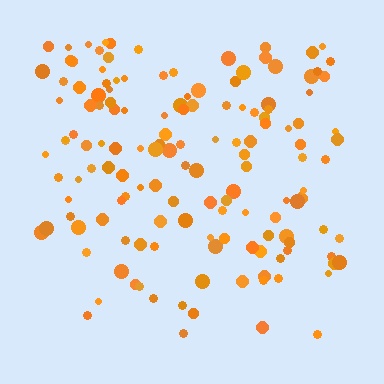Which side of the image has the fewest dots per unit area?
The bottom.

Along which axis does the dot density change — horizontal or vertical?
Vertical.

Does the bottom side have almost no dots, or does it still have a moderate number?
Still a moderate number, just noticeably fewer than the top.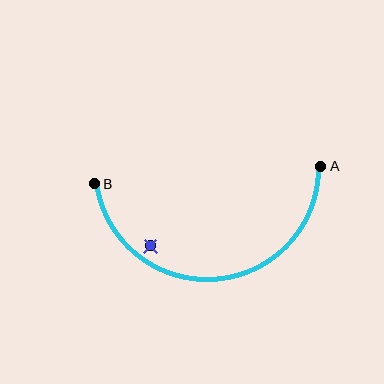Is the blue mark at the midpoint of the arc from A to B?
No — the blue mark does not lie on the arc at all. It sits slightly inside the curve.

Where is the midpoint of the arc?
The arc midpoint is the point on the curve farthest from the straight line joining A and B. It sits below that line.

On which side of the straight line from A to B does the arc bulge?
The arc bulges below the straight line connecting A and B.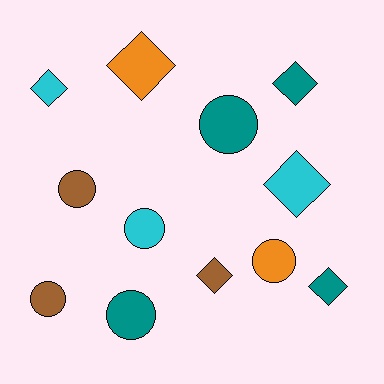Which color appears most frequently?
Teal, with 4 objects.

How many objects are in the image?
There are 12 objects.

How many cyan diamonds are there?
There are 2 cyan diamonds.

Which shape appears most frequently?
Circle, with 6 objects.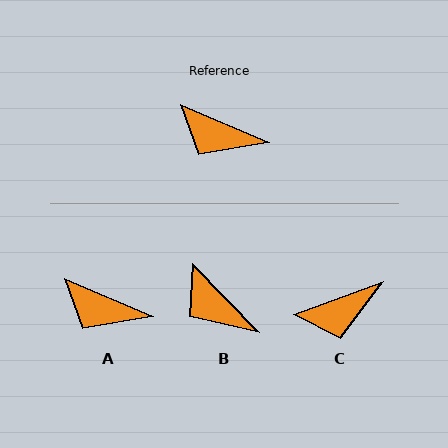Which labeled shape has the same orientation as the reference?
A.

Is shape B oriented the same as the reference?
No, it is off by about 22 degrees.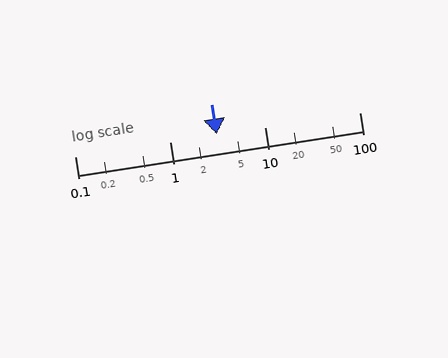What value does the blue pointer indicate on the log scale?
The pointer indicates approximately 3.1.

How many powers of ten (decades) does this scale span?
The scale spans 3 decades, from 0.1 to 100.